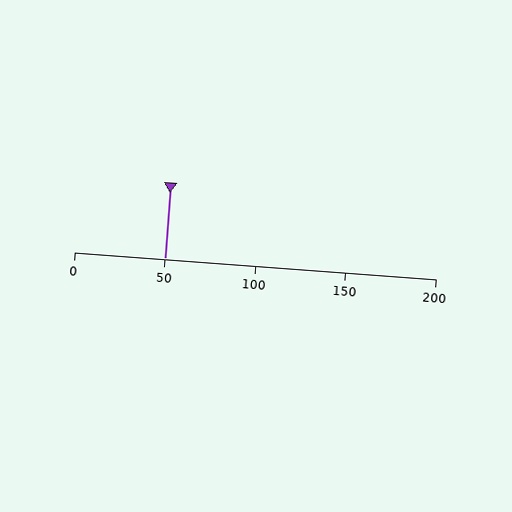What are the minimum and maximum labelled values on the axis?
The axis runs from 0 to 200.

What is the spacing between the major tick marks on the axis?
The major ticks are spaced 50 apart.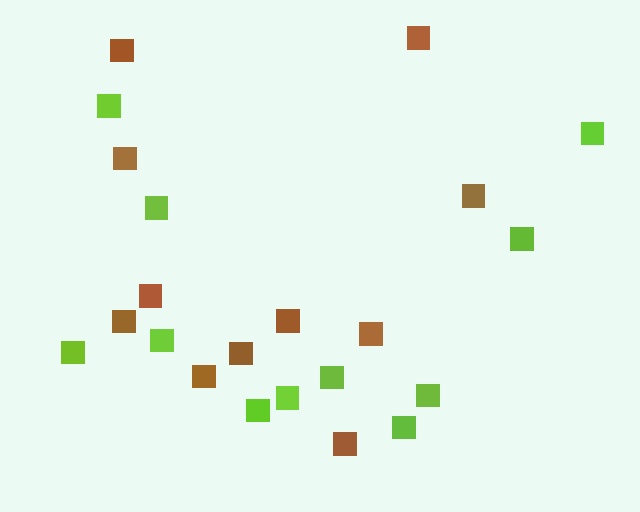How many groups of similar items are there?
There are 2 groups: one group of lime squares (11) and one group of brown squares (11).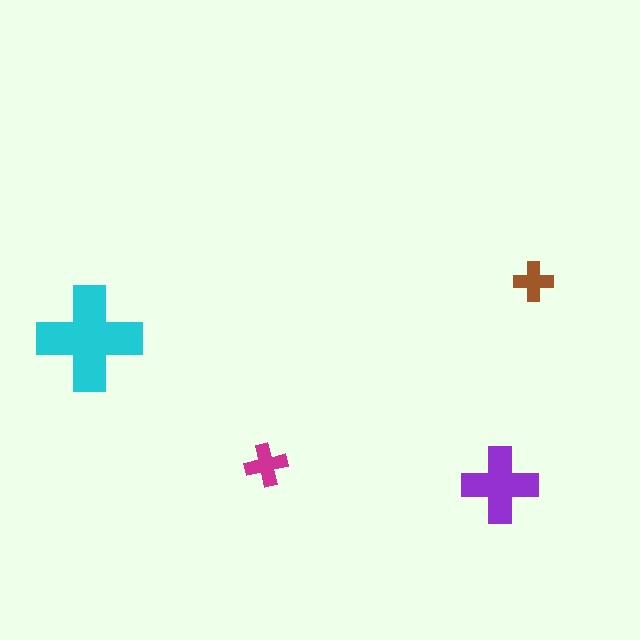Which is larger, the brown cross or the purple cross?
The purple one.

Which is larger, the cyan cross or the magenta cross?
The cyan one.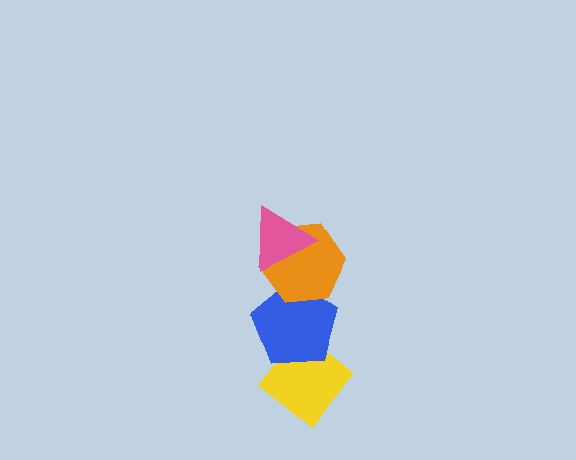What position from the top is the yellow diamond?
The yellow diamond is 4th from the top.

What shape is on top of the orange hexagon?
The pink triangle is on top of the orange hexagon.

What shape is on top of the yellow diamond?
The blue pentagon is on top of the yellow diamond.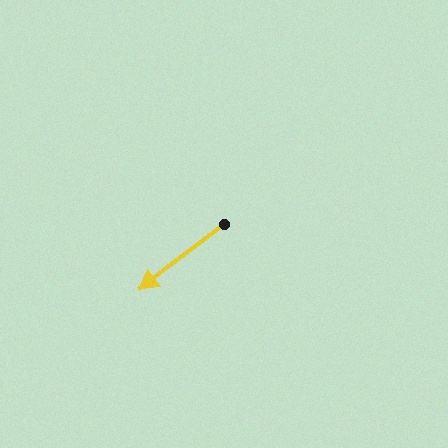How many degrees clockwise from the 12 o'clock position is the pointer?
Approximately 233 degrees.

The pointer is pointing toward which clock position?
Roughly 8 o'clock.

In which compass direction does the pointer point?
Southwest.